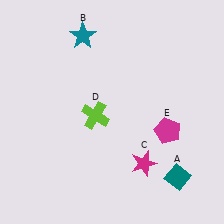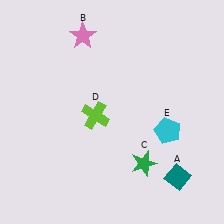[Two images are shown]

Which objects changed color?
B changed from teal to pink. C changed from magenta to green. E changed from magenta to cyan.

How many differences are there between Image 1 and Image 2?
There are 3 differences between the two images.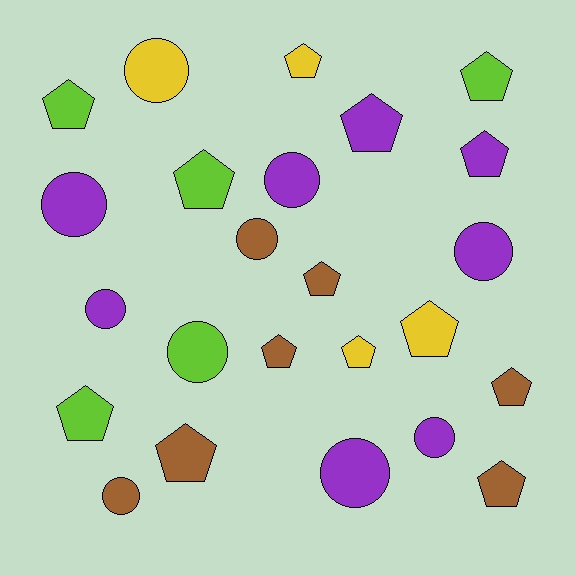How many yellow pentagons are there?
There are 3 yellow pentagons.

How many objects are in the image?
There are 24 objects.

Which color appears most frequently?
Purple, with 8 objects.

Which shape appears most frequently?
Pentagon, with 14 objects.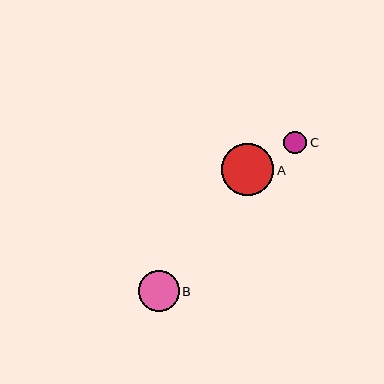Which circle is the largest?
Circle A is the largest with a size of approximately 52 pixels.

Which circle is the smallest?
Circle C is the smallest with a size of approximately 23 pixels.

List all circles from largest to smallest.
From largest to smallest: A, B, C.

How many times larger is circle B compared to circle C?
Circle B is approximately 1.8 times the size of circle C.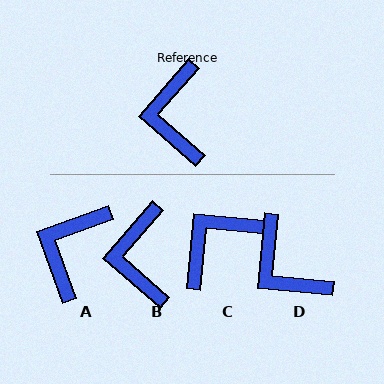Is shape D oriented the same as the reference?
No, it is off by about 36 degrees.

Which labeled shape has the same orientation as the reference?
B.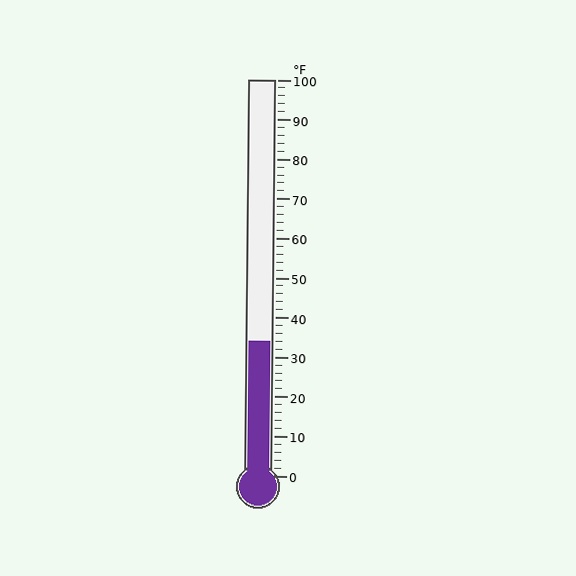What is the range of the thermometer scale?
The thermometer scale ranges from 0°F to 100°F.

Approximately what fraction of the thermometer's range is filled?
The thermometer is filled to approximately 35% of its range.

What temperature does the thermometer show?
The thermometer shows approximately 34°F.